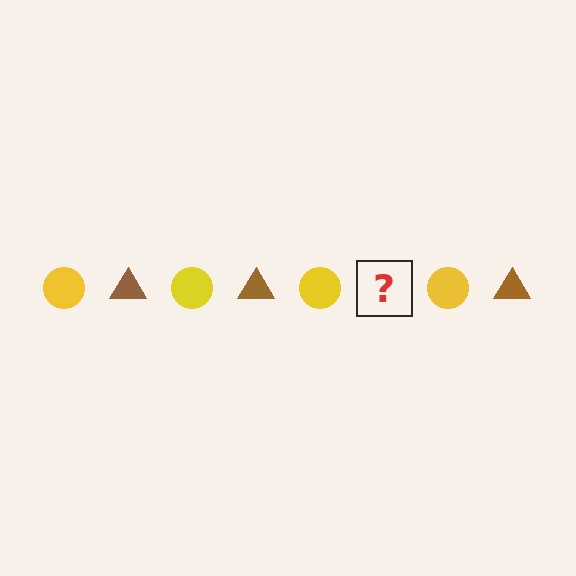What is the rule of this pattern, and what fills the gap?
The rule is that the pattern alternates between yellow circle and brown triangle. The gap should be filled with a brown triangle.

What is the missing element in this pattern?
The missing element is a brown triangle.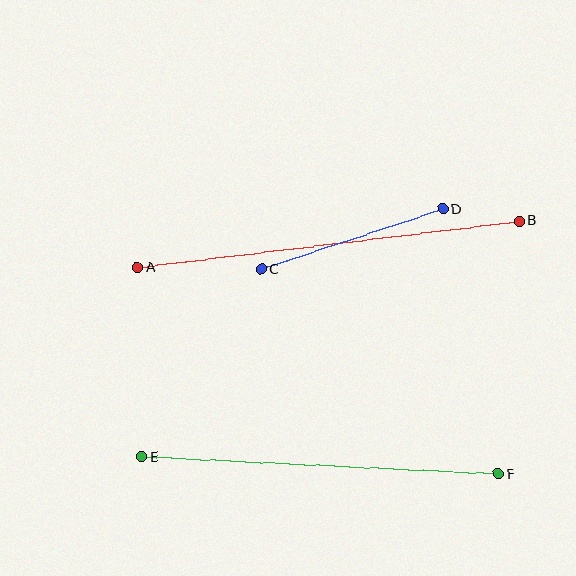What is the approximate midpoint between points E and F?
The midpoint is at approximately (320, 465) pixels.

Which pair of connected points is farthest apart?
Points A and B are farthest apart.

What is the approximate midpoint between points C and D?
The midpoint is at approximately (352, 239) pixels.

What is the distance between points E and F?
The distance is approximately 357 pixels.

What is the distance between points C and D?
The distance is approximately 192 pixels.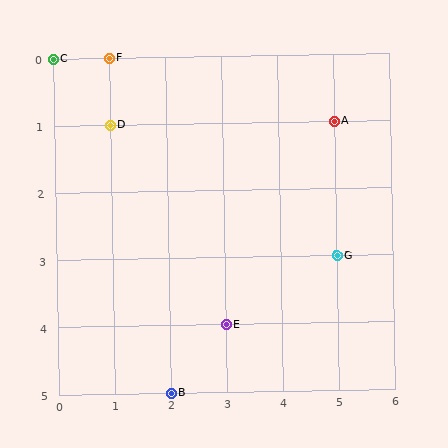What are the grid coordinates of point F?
Point F is at grid coordinates (1, 0).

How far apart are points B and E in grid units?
Points B and E are 1 column and 1 row apart (about 1.4 grid units diagonally).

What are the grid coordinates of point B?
Point B is at grid coordinates (2, 5).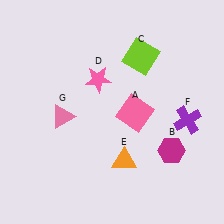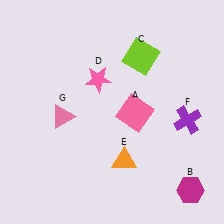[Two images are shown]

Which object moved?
The magenta hexagon (B) moved down.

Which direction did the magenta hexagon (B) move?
The magenta hexagon (B) moved down.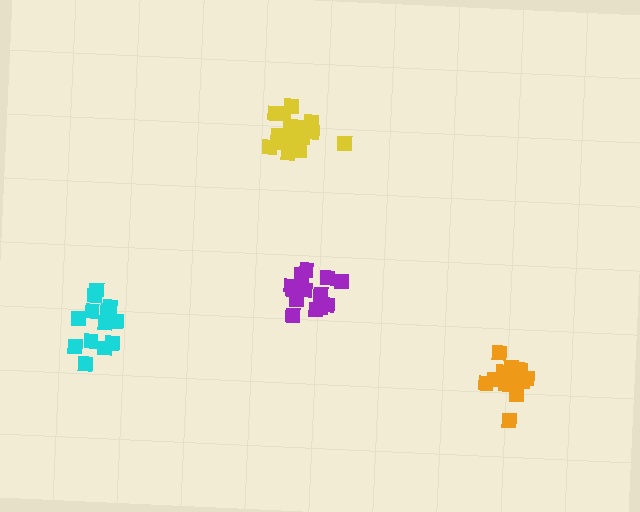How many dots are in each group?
Group 1: 14 dots, Group 2: 15 dots, Group 3: 17 dots, Group 4: 13 dots (59 total).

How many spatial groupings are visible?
There are 4 spatial groupings.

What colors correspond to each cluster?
The clusters are colored: purple, orange, yellow, cyan.